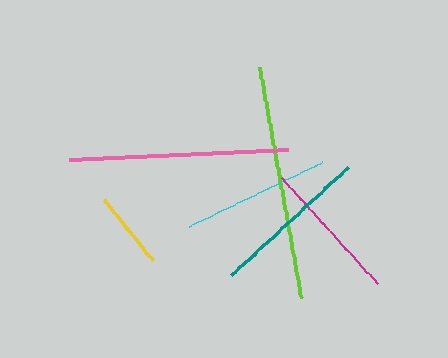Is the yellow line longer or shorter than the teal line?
The teal line is longer than the yellow line.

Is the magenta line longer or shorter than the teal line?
The teal line is longer than the magenta line.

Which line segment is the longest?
The lime line is the longest at approximately 234 pixels.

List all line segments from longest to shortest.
From longest to shortest: lime, pink, teal, cyan, magenta, yellow.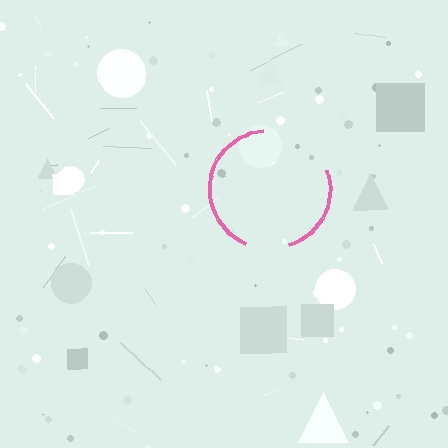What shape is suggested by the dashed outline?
The dashed outline suggests a circle.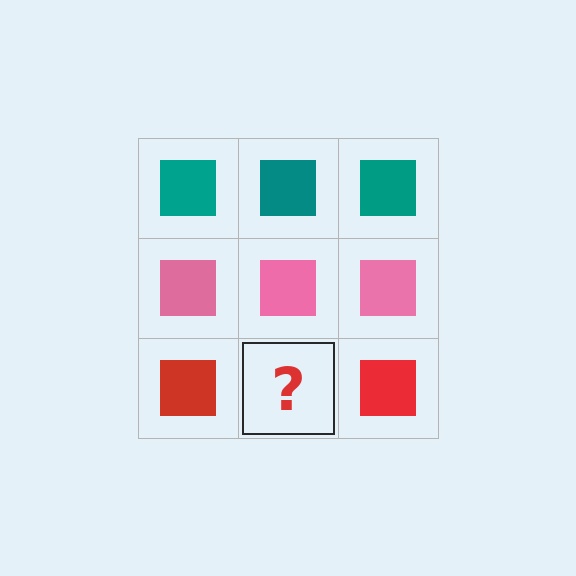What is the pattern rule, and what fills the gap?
The rule is that each row has a consistent color. The gap should be filled with a red square.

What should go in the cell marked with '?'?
The missing cell should contain a red square.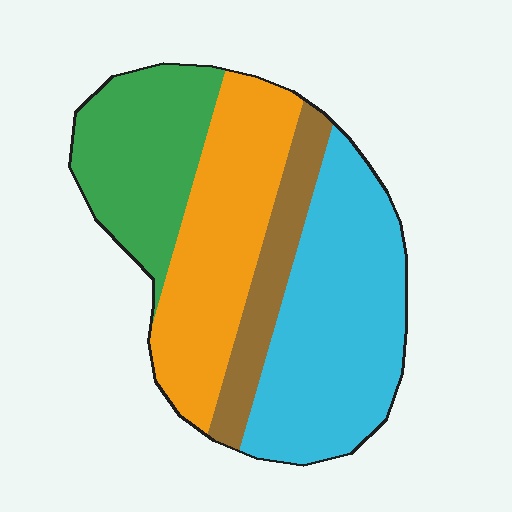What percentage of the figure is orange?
Orange covers 29% of the figure.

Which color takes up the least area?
Brown, at roughly 15%.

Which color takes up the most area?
Cyan, at roughly 35%.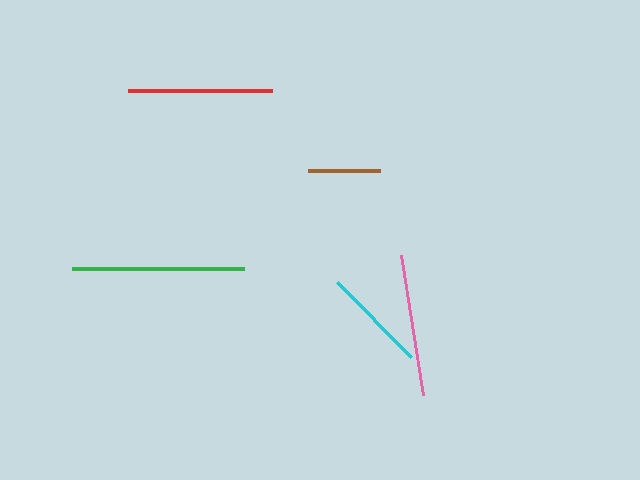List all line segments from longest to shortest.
From longest to shortest: green, red, pink, cyan, brown.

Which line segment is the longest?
The green line is the longest at approximately 172 pixels.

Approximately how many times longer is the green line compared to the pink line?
The green line is approximately 1.2 times the length of the pink line.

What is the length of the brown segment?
The brown segment is approximately 71 pixels long.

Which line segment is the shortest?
The brown line is the shortest at approximately 71 pixels.